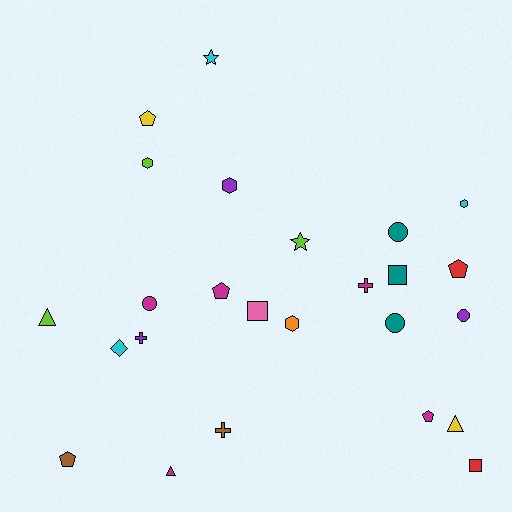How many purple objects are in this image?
There are 3 purple objects.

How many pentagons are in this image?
There are 5 pentagons.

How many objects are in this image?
There are 25 objects.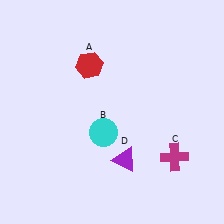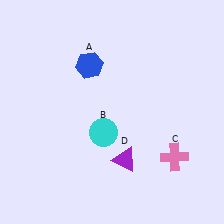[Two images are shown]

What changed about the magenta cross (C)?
In Image 1, C is magenta. In Image 2, it changed to pink.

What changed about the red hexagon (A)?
In Image 1, A is red. In Image 2, it changed to blue.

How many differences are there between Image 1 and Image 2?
There are 2 differences between the two images.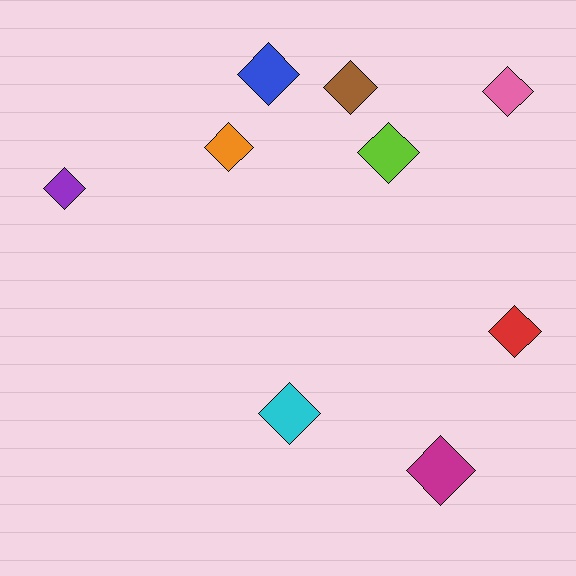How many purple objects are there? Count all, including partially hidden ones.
There is 1 purple object.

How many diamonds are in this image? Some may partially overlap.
There are 9 diamonds.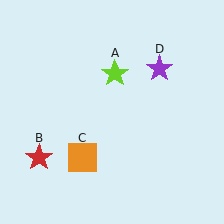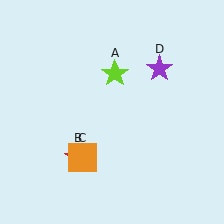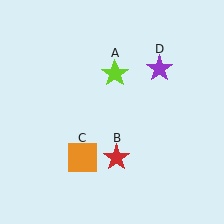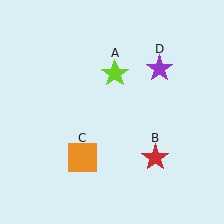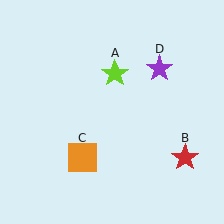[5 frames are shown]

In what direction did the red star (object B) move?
The red star (object B) moved right.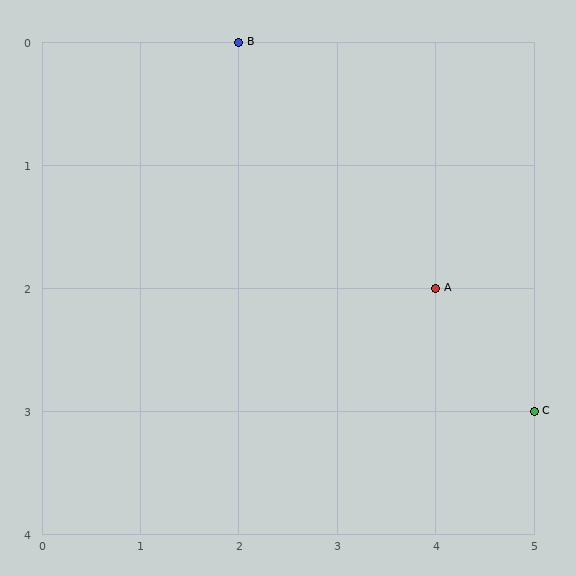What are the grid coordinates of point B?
Point B is at grid coordinates (2, 0).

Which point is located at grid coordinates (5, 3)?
Point C is at (5, 3).